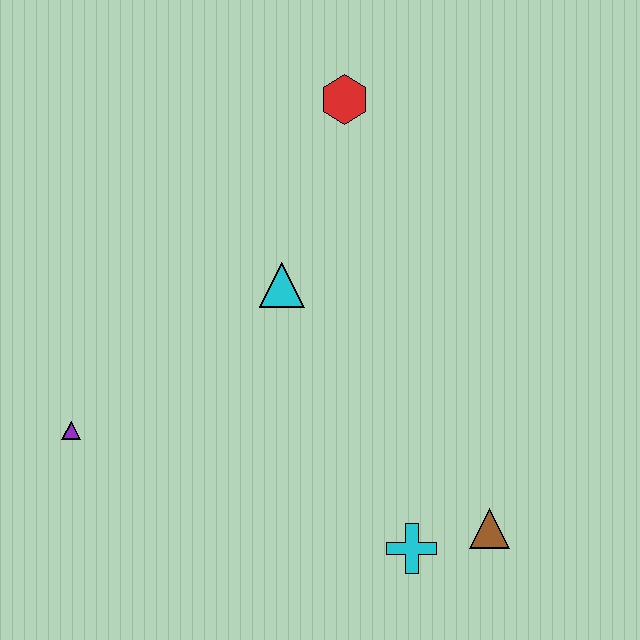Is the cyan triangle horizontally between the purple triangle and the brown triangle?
Yes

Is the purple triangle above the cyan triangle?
No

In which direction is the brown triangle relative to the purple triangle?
The brown triangle is to the right of the purple triangle.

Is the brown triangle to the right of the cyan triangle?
Yes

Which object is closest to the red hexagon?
The cyan triangle is closest to the red hexagon.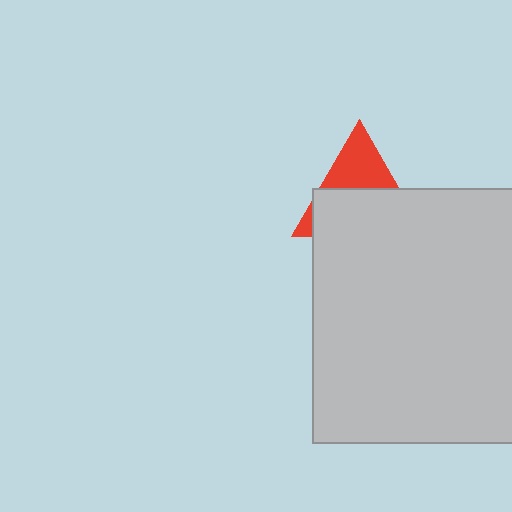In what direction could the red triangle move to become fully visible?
The red triangle could move up. That would shift it out from behind the light gray rectangle entirely.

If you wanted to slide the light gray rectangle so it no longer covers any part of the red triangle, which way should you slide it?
Slide it down — that is the most direct way to separate the two shapes.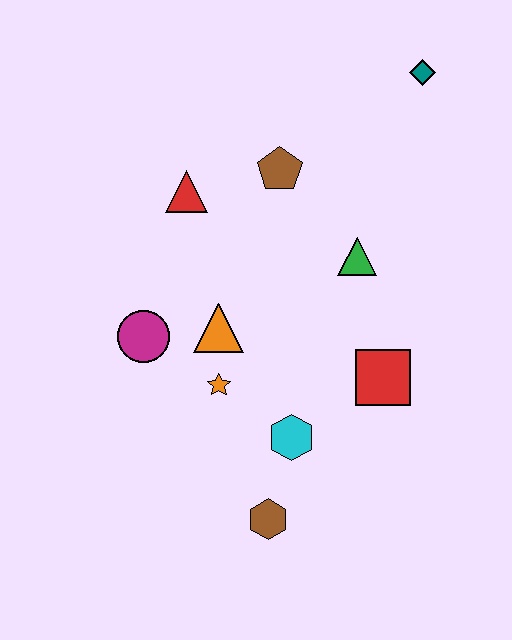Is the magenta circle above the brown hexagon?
Yes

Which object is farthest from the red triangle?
The brown hexagon is farthest from the red triangle.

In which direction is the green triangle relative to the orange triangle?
The green triangle is to the right of the orange triangle.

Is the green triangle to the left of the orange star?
No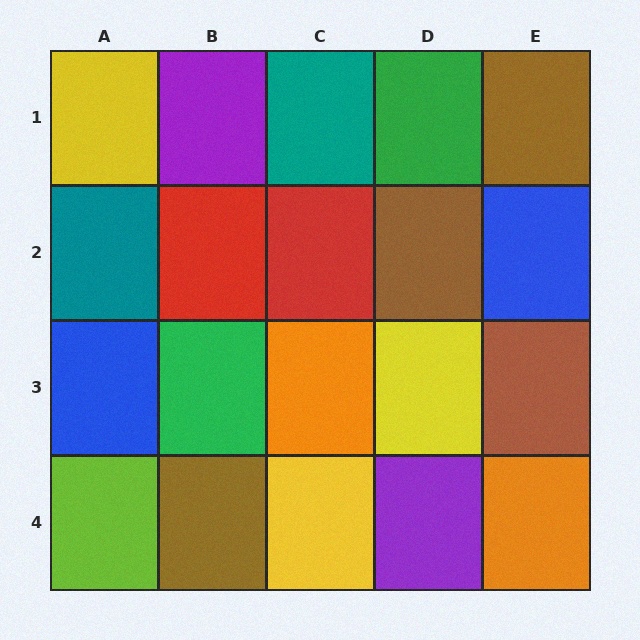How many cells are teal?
2 cells are teal.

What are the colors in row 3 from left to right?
Blue, green, orange, yellow, brown.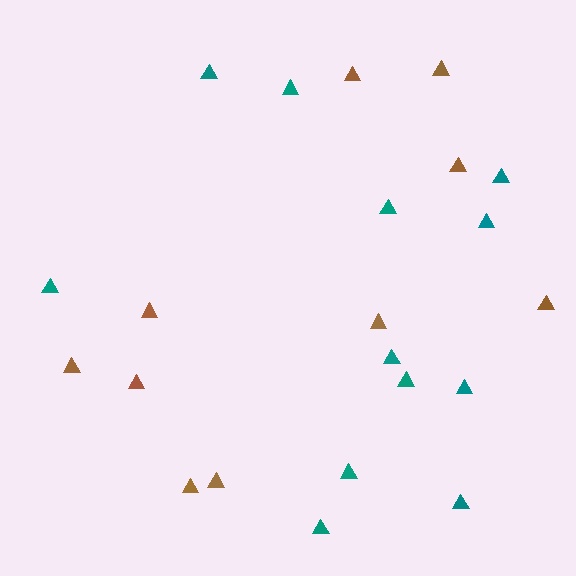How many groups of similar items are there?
There are 2 groups: one group of teal triangles (12) and one group of brown triangles (10).